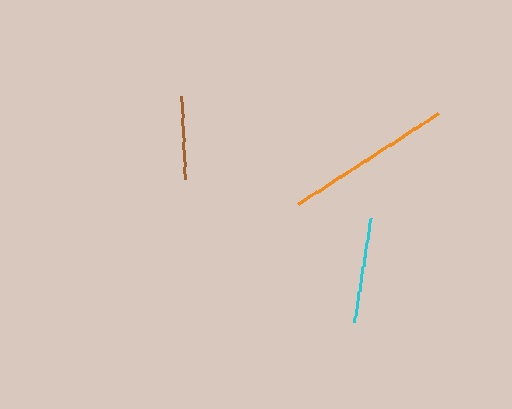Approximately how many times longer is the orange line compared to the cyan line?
The orange line is approximately 1.6 times the length of the cyan line.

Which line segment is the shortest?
The brown line is the shortest at approximately 83 pixels.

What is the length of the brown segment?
The brown segment is approximately 83 pixels long.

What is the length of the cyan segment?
The cyan segment is approximately 106 pixels long.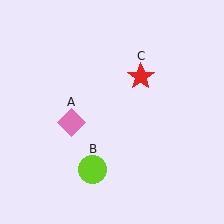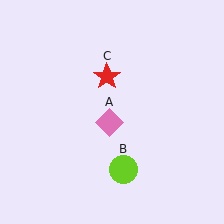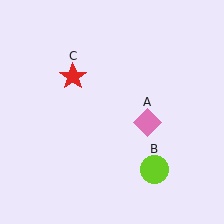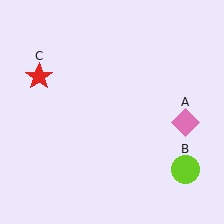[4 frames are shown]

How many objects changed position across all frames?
3 objects changed position: pink diamond (object A), lime circle (object B), red star (object C).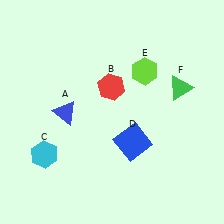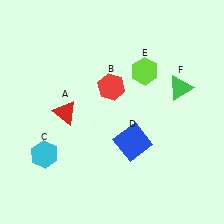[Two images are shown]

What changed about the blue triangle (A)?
In Image 1, A is blue. In Image 2, it changed to red.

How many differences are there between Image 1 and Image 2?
There is 1 difference between the two images.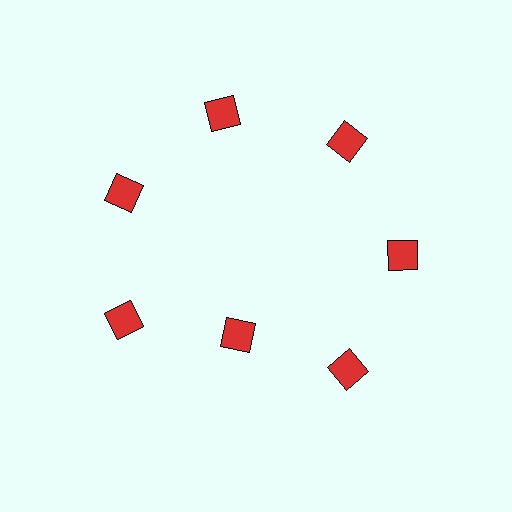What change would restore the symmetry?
The symmetry would be restored by moving it outward, back onto the ring so that all 7 diamonds sit at equal angles and equal distance from the center.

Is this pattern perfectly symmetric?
No. The 7 red diamonds are arranged in a ring, but one element near the 6 o'clock position is pulled inward toward the center, breaking the 7-fold rotational symmetry.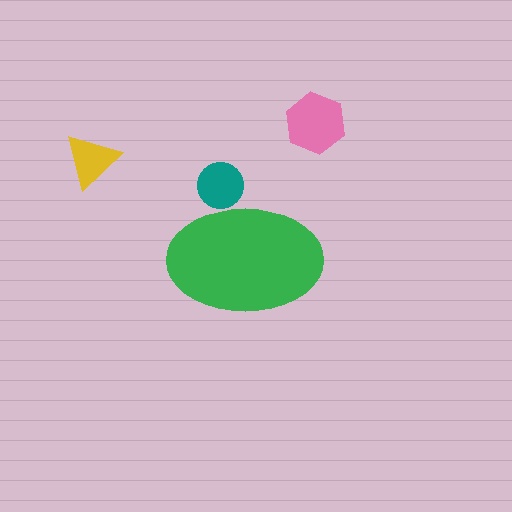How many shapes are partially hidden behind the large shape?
1 shape is partially hidden.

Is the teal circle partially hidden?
Yes, the teal circle is partially hidden behind the green ellipse.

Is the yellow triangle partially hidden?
No, the yellow triangle is fully visible.